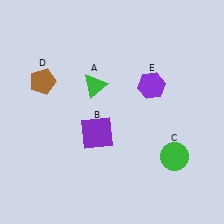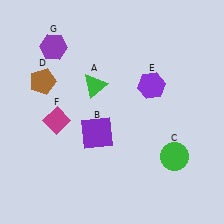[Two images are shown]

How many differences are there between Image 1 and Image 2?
There are 2 differences between the two images.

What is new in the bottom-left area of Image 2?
A magenta diamond (F) was added in the bottom-left area of Image 2.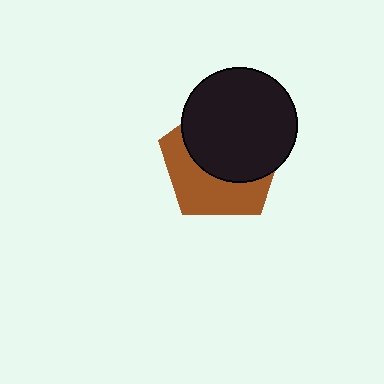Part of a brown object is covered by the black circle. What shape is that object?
It is a pentagon.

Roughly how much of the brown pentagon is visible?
A small part of it is visible (roughly 43%).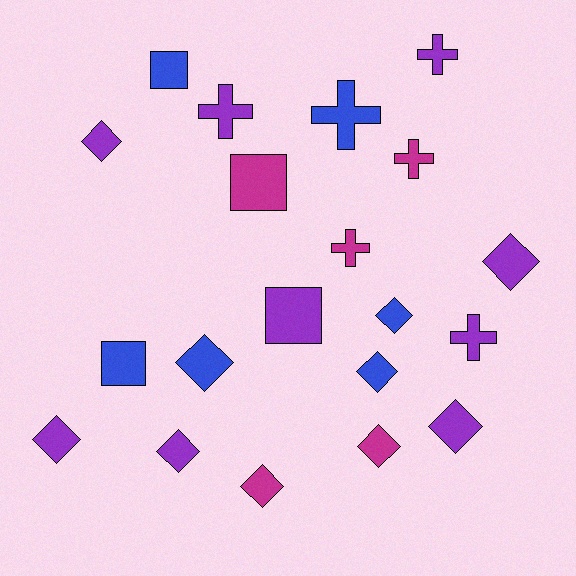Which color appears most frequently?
Purple, with 9 objects.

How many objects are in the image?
There are 20 objects.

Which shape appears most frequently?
Diamond, with 10 objects.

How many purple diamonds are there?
There are 5 purple diamonds.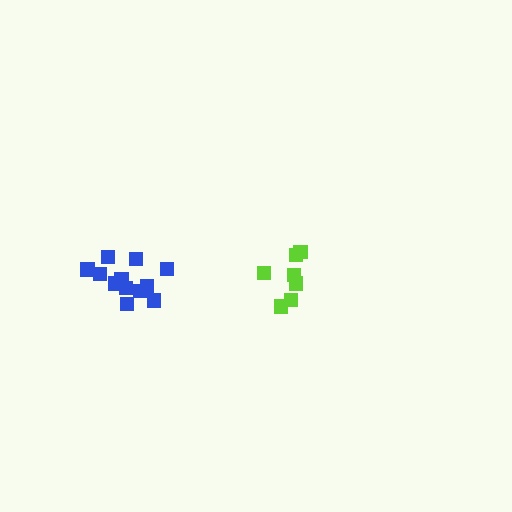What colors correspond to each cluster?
The clusters are colored: lime, blue.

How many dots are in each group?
Group 1: 7 dots, Group 2: 12 dots (19 total).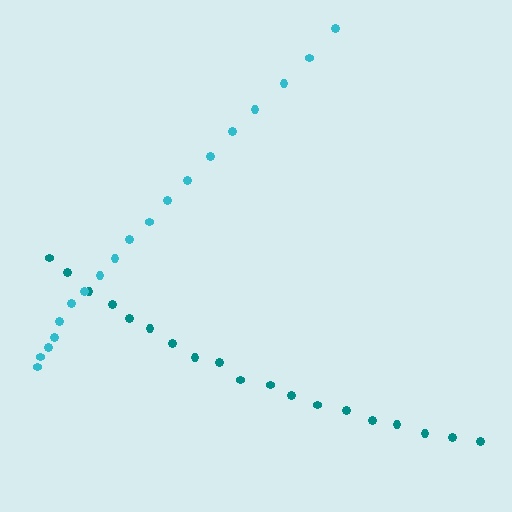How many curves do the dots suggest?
There are 2 distinct paths.